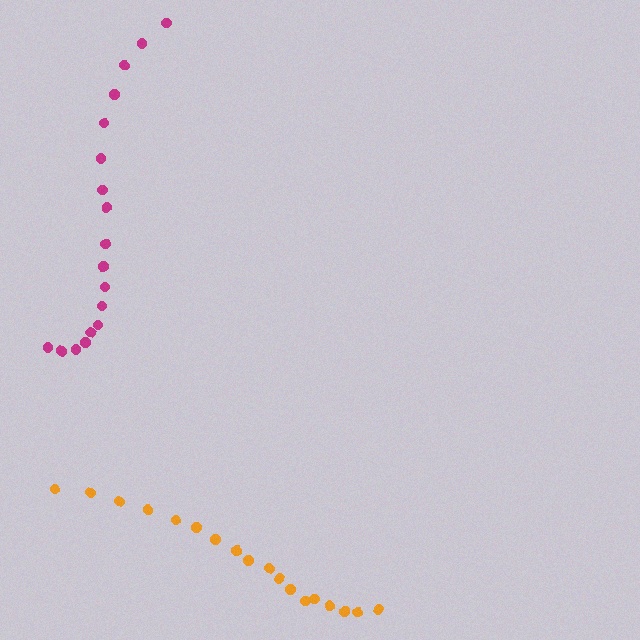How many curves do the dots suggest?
There are 2 distinct paths.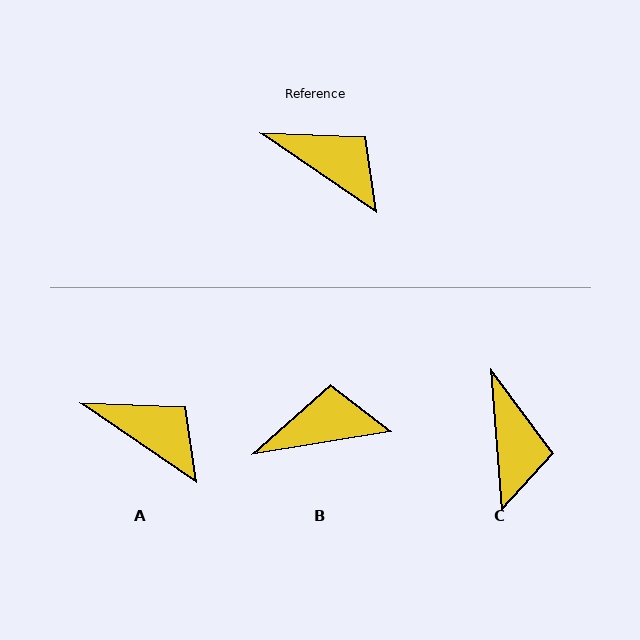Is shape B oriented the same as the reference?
No, it is off by about 44 degrees.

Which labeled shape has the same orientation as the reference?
A.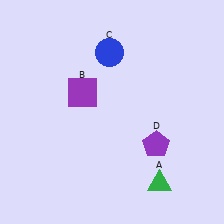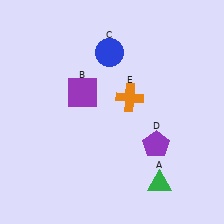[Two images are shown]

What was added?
An orange cross (E) was added in Image 2.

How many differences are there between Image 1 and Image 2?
There is 1 difference between the two images.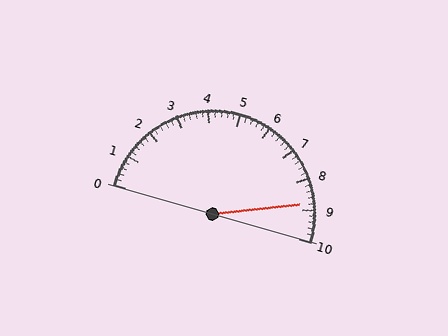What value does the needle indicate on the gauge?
The needle indicates approximately 8.8.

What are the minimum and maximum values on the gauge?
The gauge ranges from 0 to 10.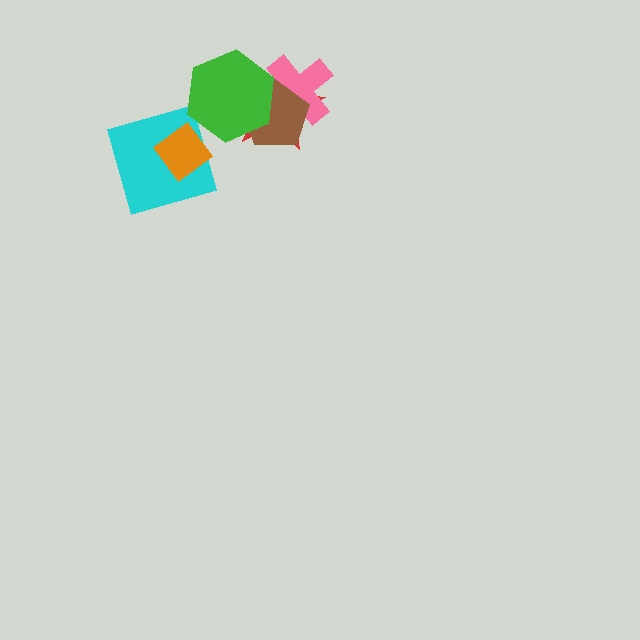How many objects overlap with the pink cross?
3 objects overlap with the pink cross.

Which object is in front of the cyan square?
The orange diamond is in front of the cyan square.